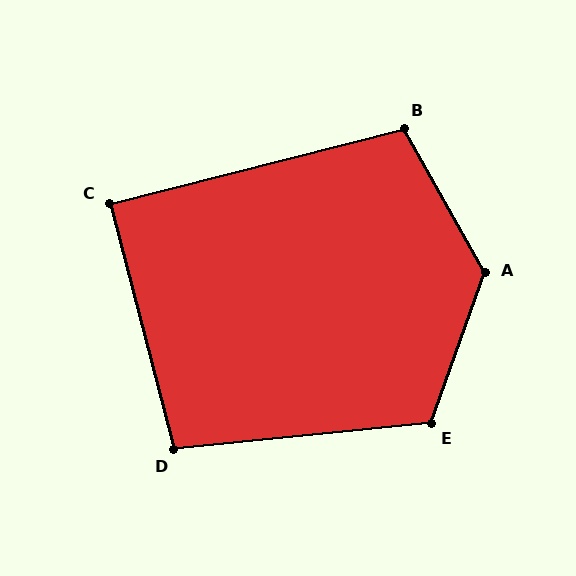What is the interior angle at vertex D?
Approximately 99 degrees (obtuse).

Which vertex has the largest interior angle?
A, at approximately 131 degrees.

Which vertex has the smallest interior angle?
C, at approximately 90 degrees.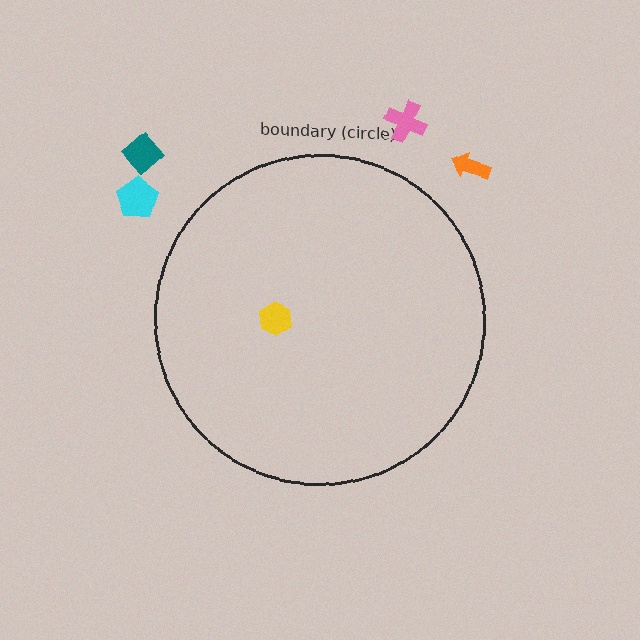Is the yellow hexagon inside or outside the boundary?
Inside.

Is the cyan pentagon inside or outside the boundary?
Outside.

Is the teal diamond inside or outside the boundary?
Outside.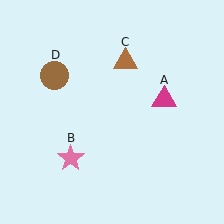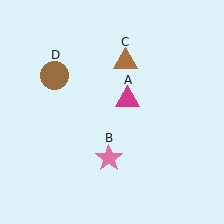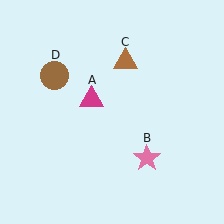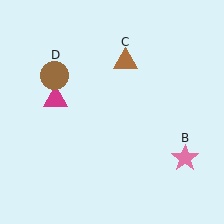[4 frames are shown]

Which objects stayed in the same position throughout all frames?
Brown triangle (object C) and brown circle (object D) remained stationary.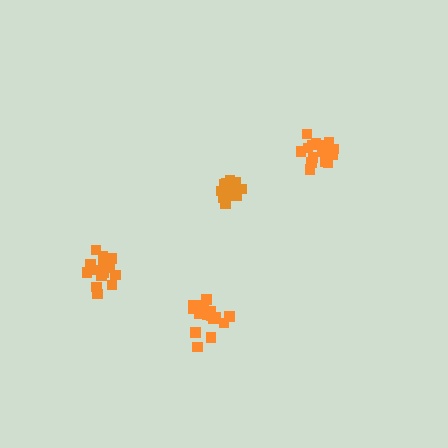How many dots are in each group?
Group 1: 15 dots, Group 2: 18 dots, Group 3: 15 dots, Group 4: 19 dots (67 total).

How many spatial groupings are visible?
There are 4 spatial groupings.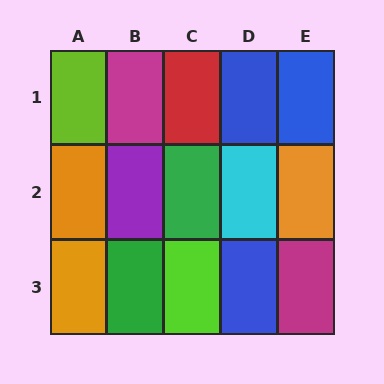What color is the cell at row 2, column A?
Orange.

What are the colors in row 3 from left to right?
Orange, green, lime, blue, magenta.